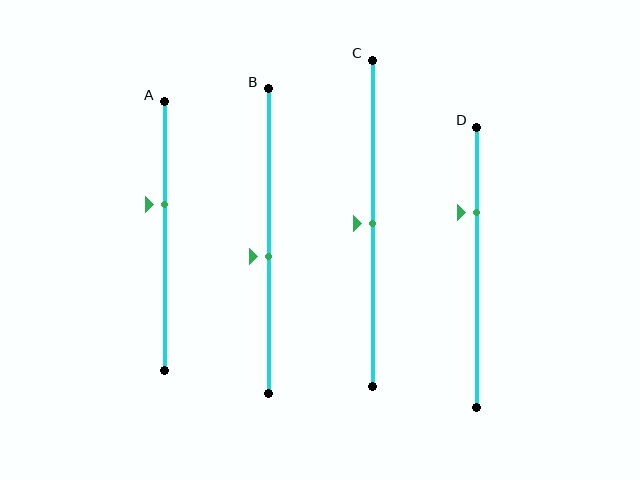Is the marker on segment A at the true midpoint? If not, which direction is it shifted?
No, the marker on segment A is shifted upward by about 12% of the segment length.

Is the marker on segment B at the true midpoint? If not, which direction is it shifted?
No, the marker on segment B is shifted downward by about 5% of the segment length.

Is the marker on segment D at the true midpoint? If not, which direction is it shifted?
No, the marker on segment D is shifted upward by about 19% of the segment length.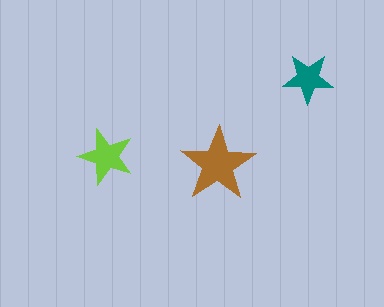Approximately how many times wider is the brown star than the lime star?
About 1.5 times wider.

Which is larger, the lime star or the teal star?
The lime one.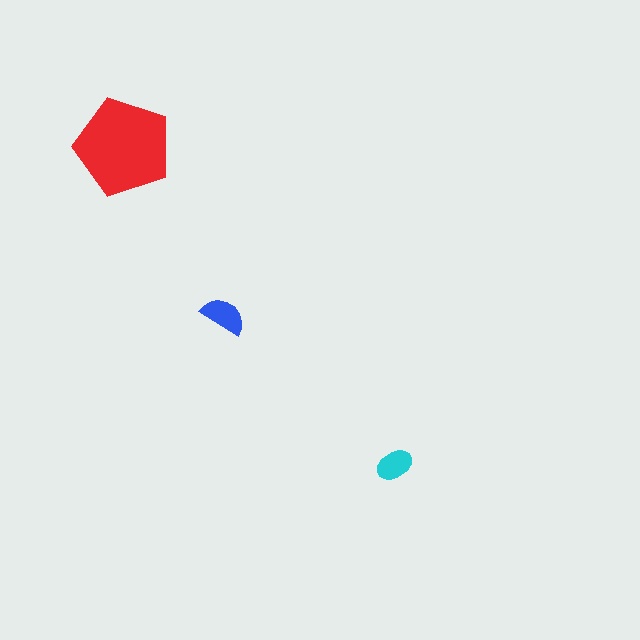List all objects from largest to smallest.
The red pentagon, the blue semicircle, the cyan ellipse.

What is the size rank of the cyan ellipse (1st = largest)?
3rd.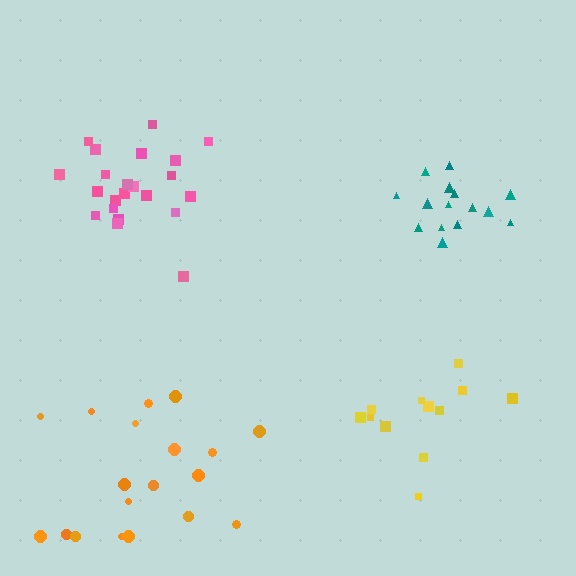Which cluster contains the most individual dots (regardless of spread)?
Pink (22).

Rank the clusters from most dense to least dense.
teal, pink, yellow, orange.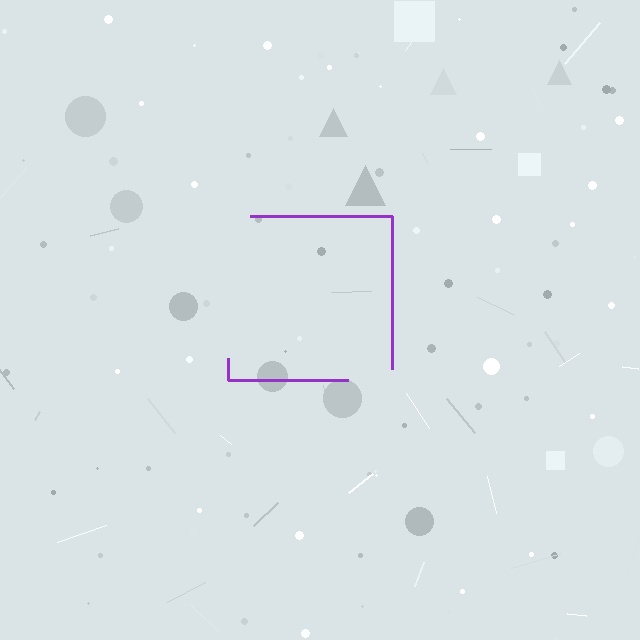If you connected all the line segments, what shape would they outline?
They would outline a square.